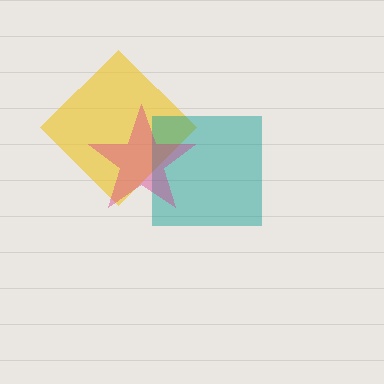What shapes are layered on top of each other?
The layered shapes are: a yellow diamond, a teal square, a magenta star.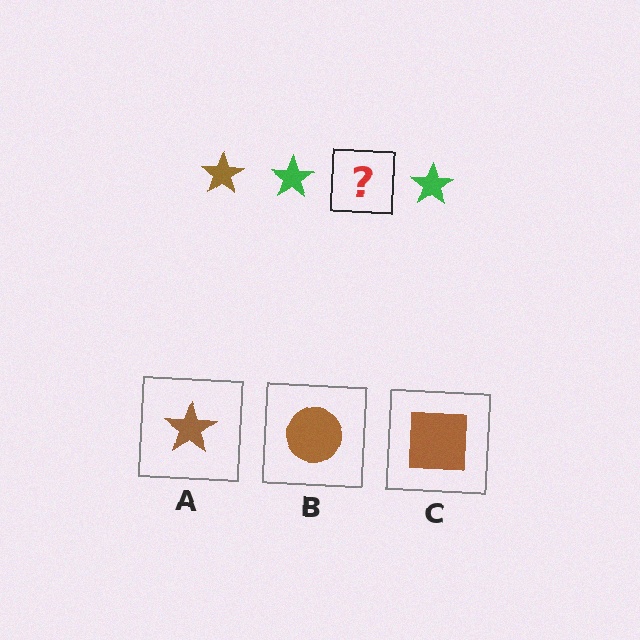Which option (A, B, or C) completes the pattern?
A.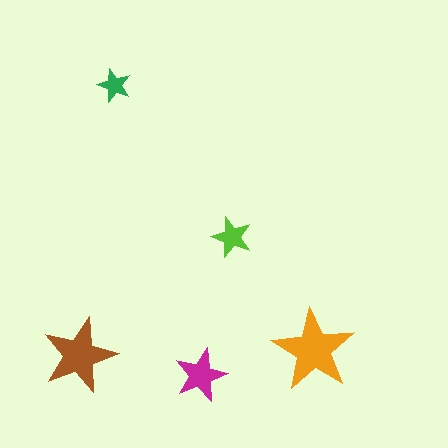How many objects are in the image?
There are 5 objects in the image.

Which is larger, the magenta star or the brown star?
The brown one.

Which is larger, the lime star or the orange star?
The orange one.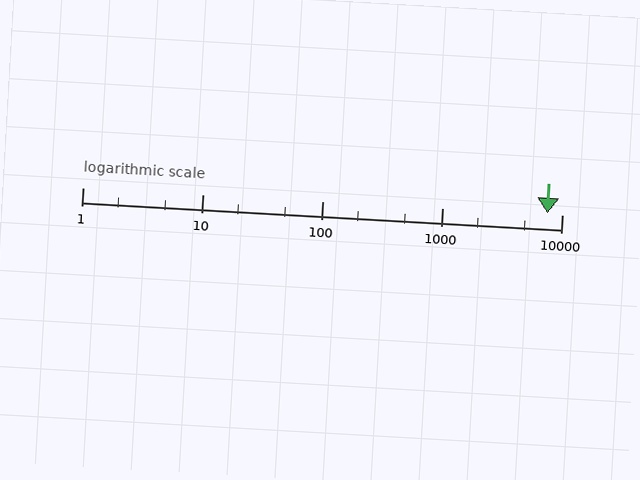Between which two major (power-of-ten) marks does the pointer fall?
The pointer is between 1000 and 10000.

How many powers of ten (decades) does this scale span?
The scale spans 4 decades, from 1 to 10000.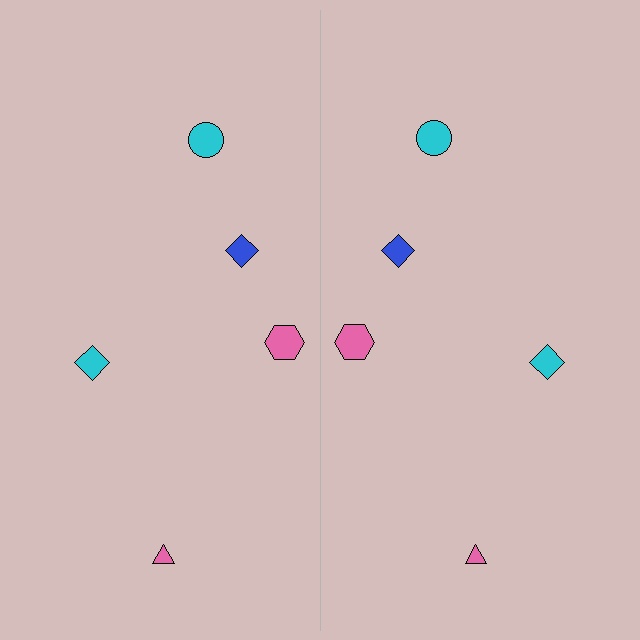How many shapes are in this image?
There are 10 shapes in this image.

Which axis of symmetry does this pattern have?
The pattern has a vertical axis of symmetry running through the center of the image.